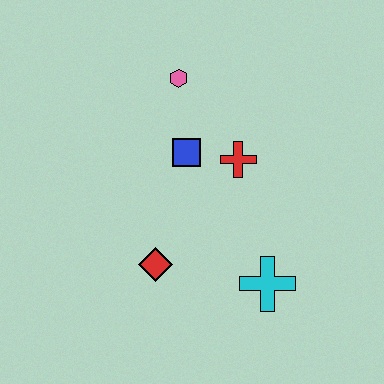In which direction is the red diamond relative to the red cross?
The red diamond is below the red cross.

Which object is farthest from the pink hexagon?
The cyan cross is farthest from the pink hexagon.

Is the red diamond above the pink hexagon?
No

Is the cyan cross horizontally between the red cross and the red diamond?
No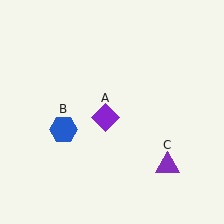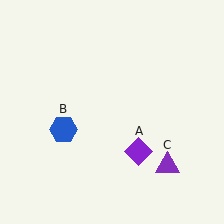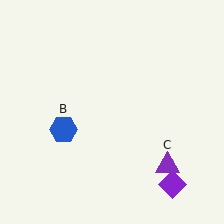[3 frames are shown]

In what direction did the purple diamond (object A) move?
The purple diamond (object A) moved down and to the right.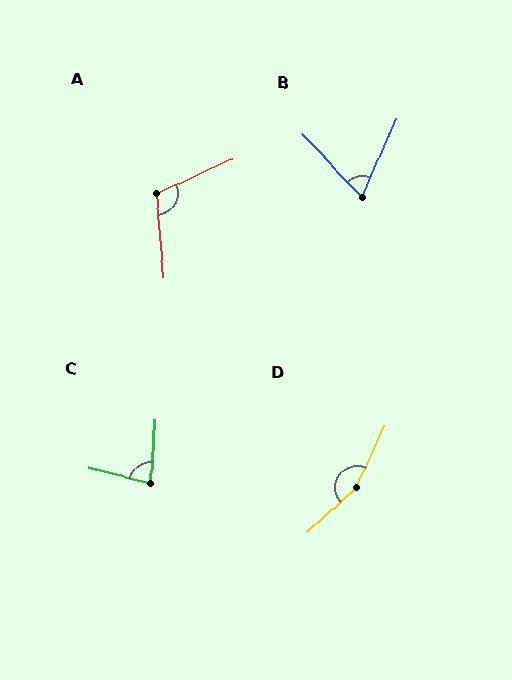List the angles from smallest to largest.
B (67°), C (80°), A (110°), D (157°).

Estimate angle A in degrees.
Approximately 110 degrees.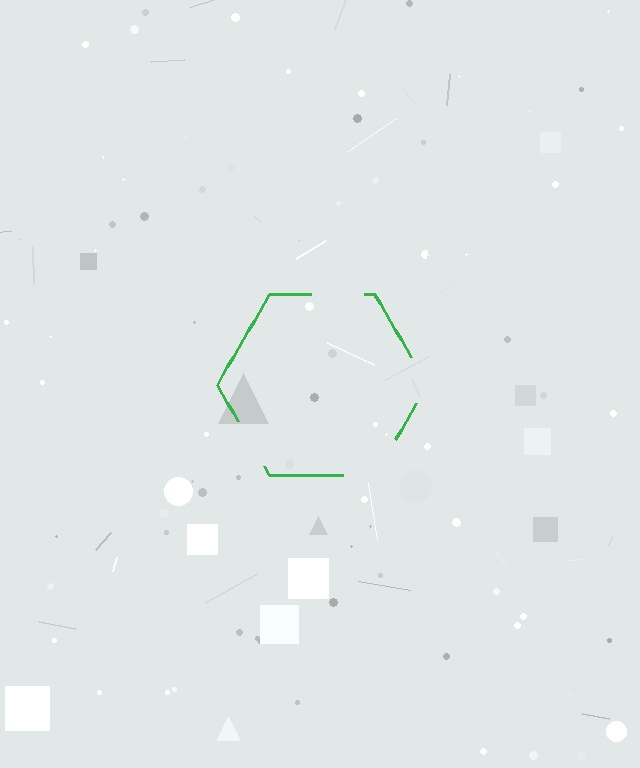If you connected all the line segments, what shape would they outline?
They would outline a hexagon.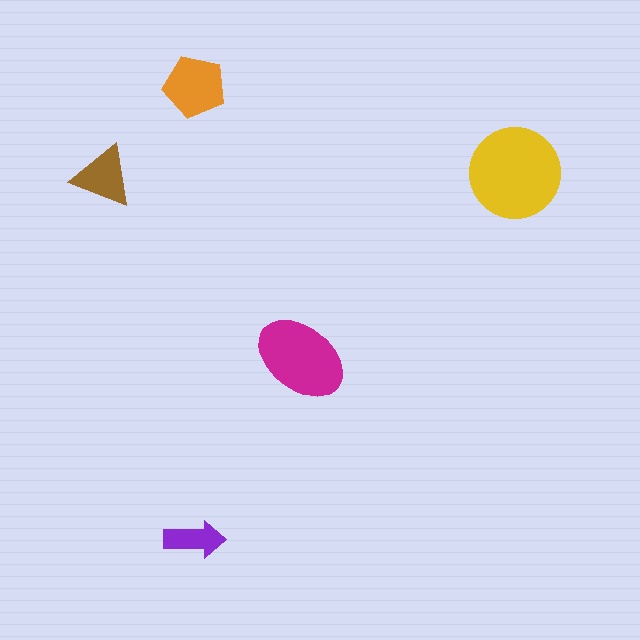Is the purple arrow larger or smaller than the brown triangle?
Smaller.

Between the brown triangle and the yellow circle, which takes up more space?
The yellow circle.